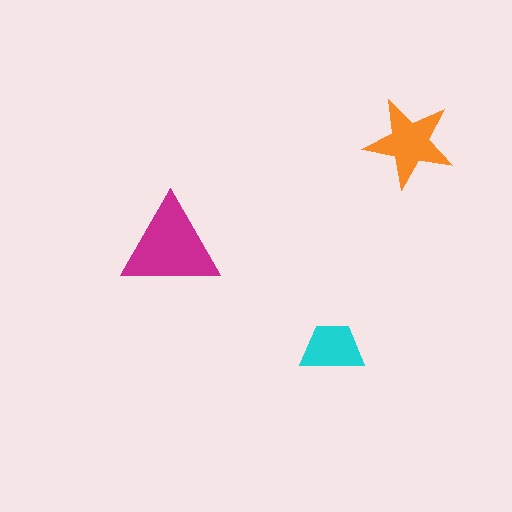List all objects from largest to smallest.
The magenta triangle, the orange star, the cyan trapezoid.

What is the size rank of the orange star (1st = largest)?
2nd.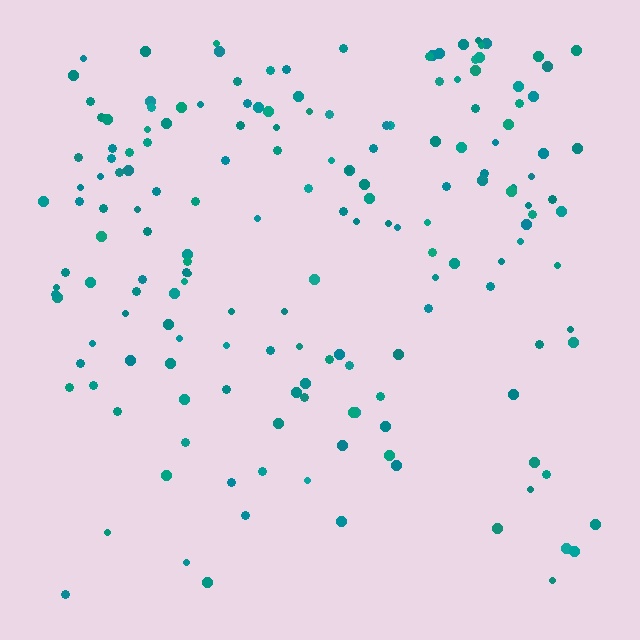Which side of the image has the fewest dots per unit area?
The bottom.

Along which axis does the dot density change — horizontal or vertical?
Vertical.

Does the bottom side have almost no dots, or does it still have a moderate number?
Still a moderate number, just noticeably fewer than the top.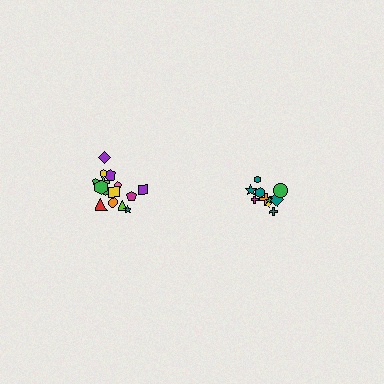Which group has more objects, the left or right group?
The left group.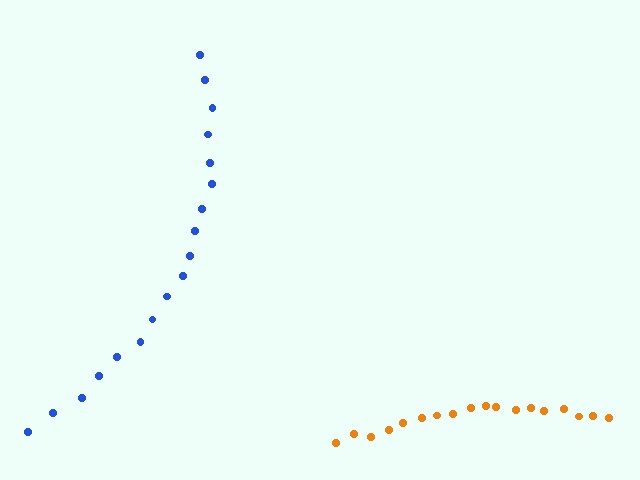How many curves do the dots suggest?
There are 2 distinct paths.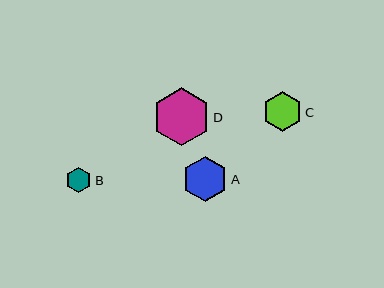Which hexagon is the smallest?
Hexagon B is the smallest with a size of approximately 26 pixels.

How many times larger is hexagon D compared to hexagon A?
Hexagon D is approximately 1.3 times the size of hexagon A.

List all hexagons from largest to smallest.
From largest to smallest: D, A, C, B.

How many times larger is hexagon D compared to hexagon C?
Hexagon D is approximately 1.5 times the size of hexagon C.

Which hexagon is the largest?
Hexagon D is the largest with a size of approximately 58 pixels.